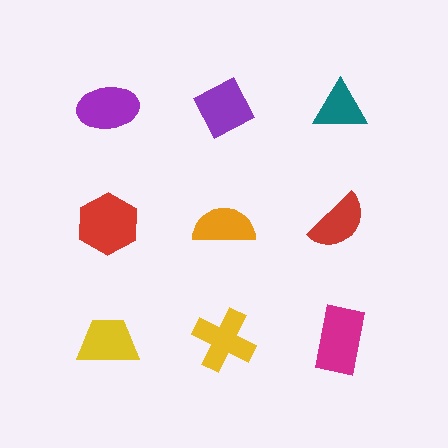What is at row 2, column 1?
A red hexagon.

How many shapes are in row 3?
3 shapes.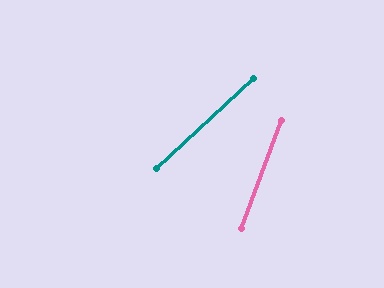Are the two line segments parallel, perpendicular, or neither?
Neither parallel nor perpendicular — they differ by about 27°.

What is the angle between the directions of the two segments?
Approximately 27 degrees.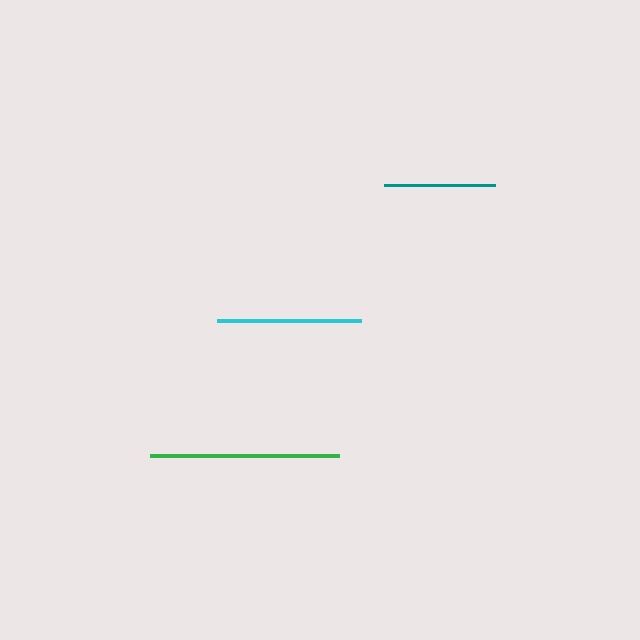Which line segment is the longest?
The green line is the longest at approximately 190 pixels.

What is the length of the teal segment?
The teal segment is approximately 112 pixels long.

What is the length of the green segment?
The green segment is approximately 190 pixels long.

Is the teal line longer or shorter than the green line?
The green line is longer than the teal line.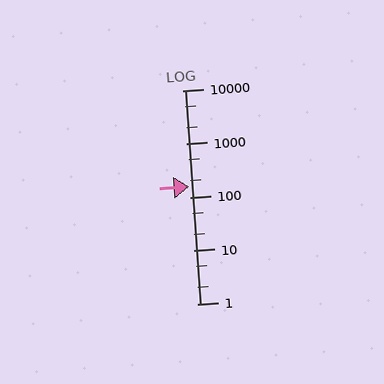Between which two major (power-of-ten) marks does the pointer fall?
The pointer is between 100 and 1000.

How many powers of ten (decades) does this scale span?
The scale spans 4 decades, from 1 to 10000.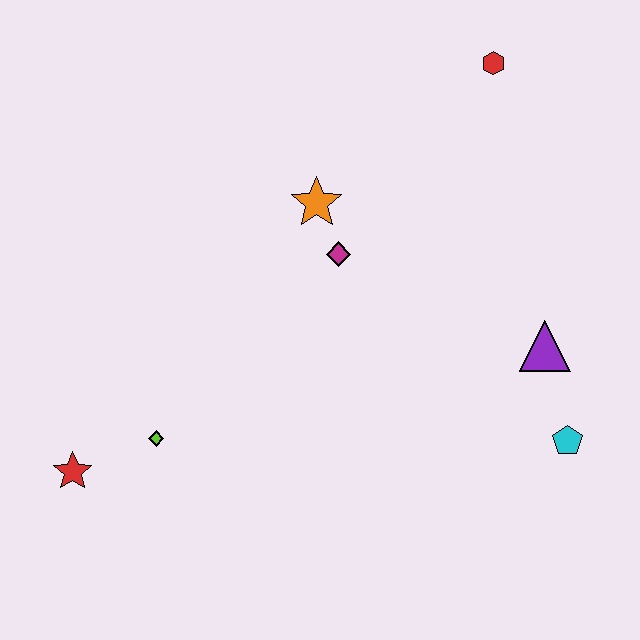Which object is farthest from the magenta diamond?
The red star is farthest from the magenta diamond.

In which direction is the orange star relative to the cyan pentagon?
The orange star is to the left of the cyan pentagon.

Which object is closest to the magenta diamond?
The orange star is closest to the magenta diamond.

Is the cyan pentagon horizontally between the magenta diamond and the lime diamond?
No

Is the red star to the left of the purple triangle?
Yes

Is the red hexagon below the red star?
No